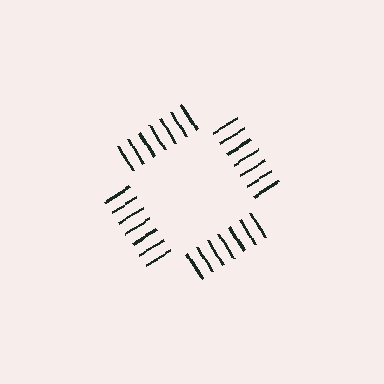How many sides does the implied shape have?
4 sides — the line-ends trace a square.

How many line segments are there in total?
28 — 7 along each of the 4 edges.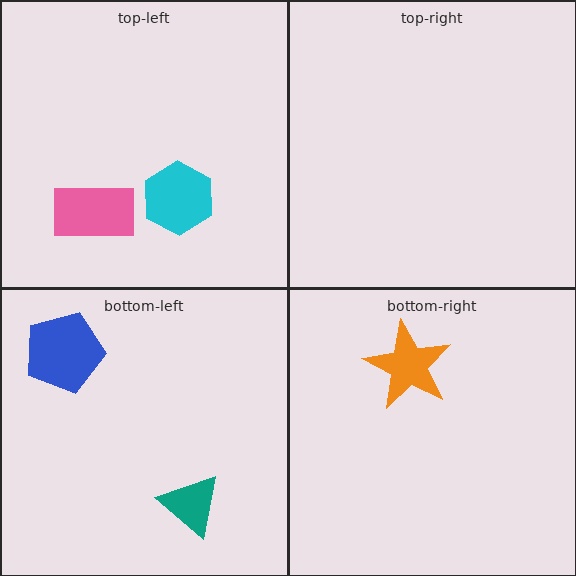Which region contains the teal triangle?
The bottom-left region.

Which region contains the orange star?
The bottom-right region.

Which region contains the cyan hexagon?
The top-left region.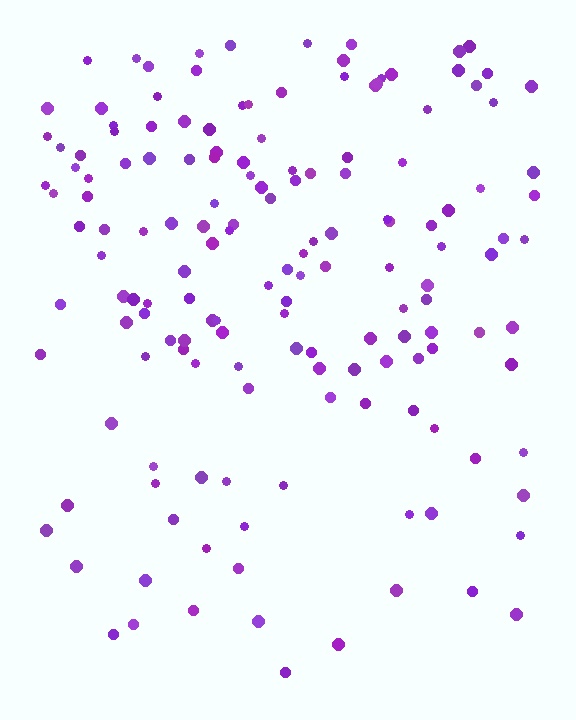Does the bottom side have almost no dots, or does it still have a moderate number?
Still a moderate number, just noticeably fewer than the top.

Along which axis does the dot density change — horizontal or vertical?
Vertical.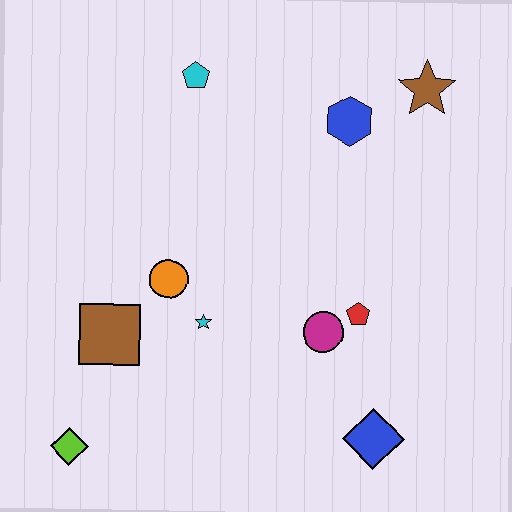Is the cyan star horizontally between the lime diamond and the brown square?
No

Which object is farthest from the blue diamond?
The cyan pentagon is farthest from the blue diamond.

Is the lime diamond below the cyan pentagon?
Yes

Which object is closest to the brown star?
The blue hexagon is closest to the brown star.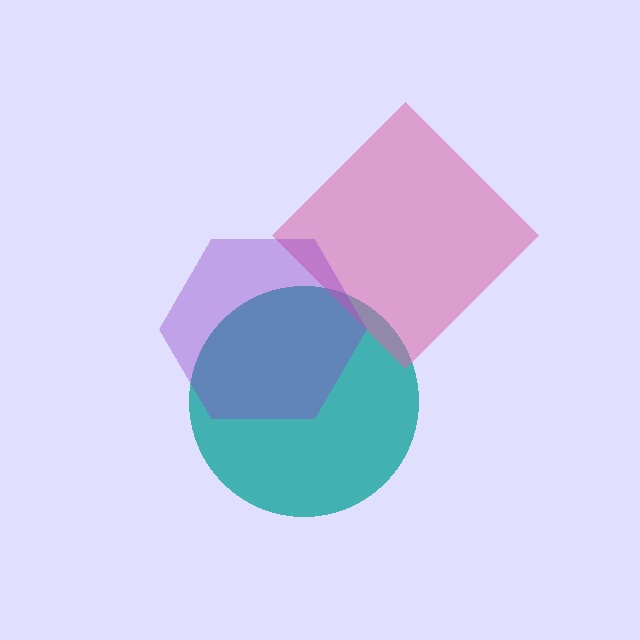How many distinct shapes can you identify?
There are 3 distinct shapes: a teal circle, a pink diamond, a purple hexagon.